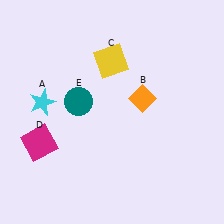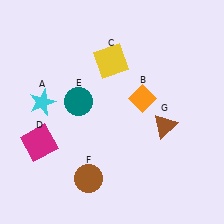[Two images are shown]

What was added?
A brown circle (F), a brown triangle (G) were added in Image 2.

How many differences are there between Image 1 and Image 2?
There are 2 differences between the two images.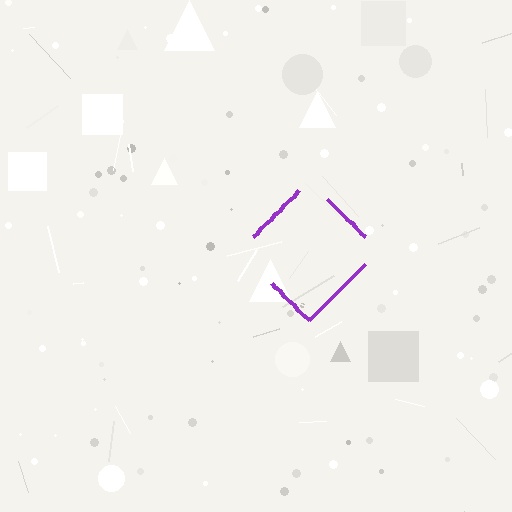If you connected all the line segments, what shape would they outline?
They would outline a diamond.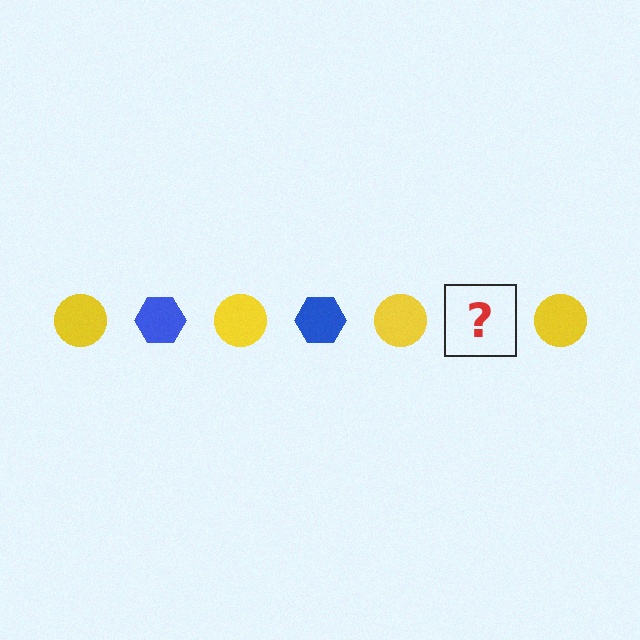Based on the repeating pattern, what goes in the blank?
The blank should be a blue hexagon.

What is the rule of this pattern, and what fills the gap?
The rule is that the pattern alternates between yellow circle and blue hexagon. The gap should be filled with a blue hexagon.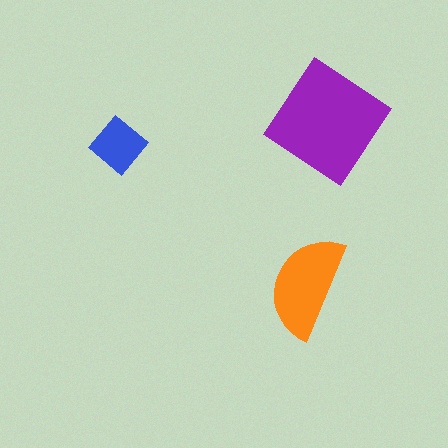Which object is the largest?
The purple diamond.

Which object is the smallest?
The blue diamond.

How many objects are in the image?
There are 3 objects in the image.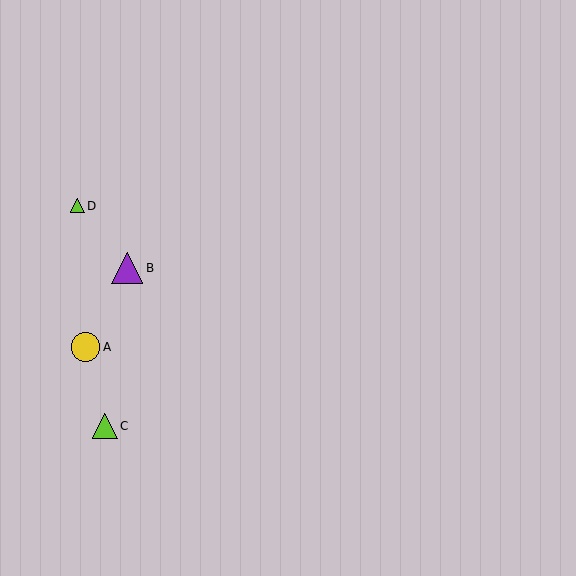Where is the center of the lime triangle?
The center of the lime triangle is at (77, 206).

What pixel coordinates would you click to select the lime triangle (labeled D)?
Click at (77, 206) to select the lime triangle D.